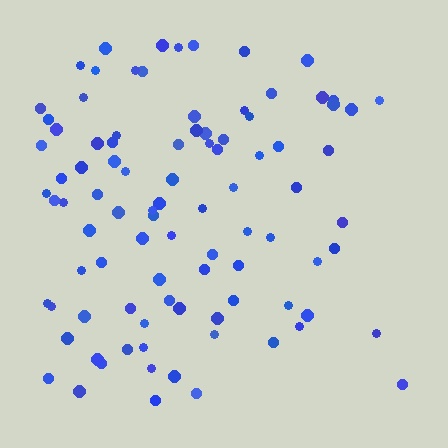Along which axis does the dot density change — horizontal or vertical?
Horizontal.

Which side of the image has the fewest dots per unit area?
The right.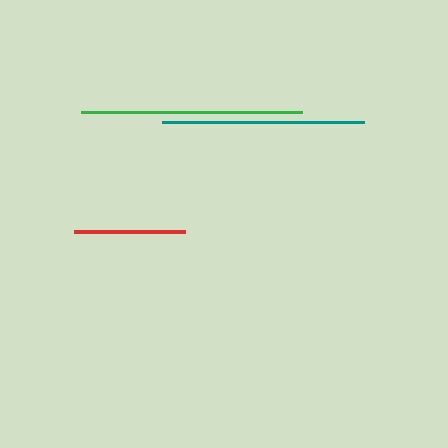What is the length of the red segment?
The red segment is approximately 112 pixels long.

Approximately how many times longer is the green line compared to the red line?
The green line is approximately 2.0 times the length of the red line.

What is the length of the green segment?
The green segment is approximately 222 pixels long.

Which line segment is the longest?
The green line is the longest at approximately 222 pixels.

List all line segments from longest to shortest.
From longest to shortest: green, teal, red.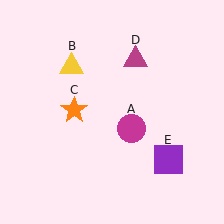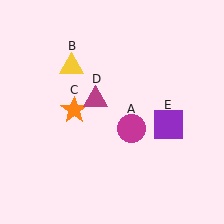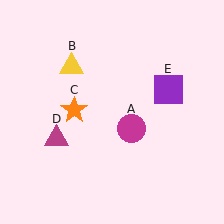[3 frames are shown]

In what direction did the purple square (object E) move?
The purple square (object E) moved up.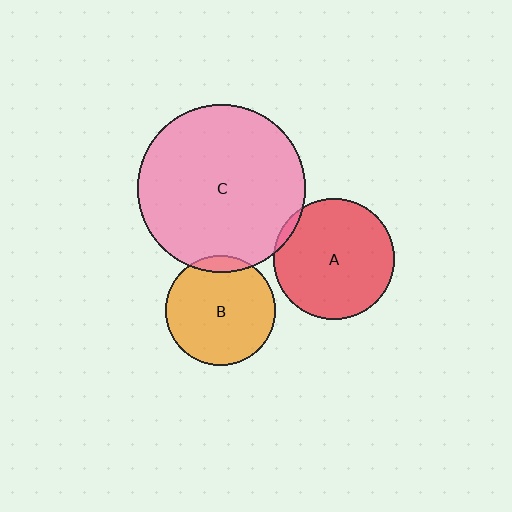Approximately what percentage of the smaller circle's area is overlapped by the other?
Approximately 5%.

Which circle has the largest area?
Circle C (pink).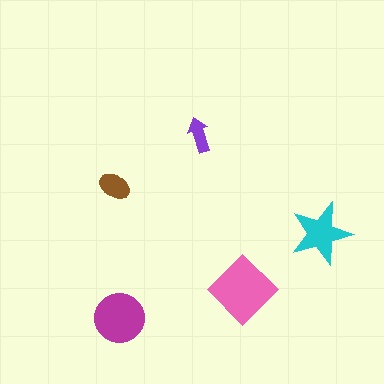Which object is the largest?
The pink diamond.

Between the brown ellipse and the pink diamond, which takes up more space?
The pink diamond.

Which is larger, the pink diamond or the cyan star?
The pink diamond.